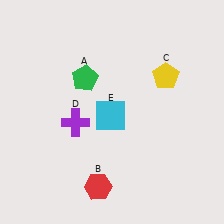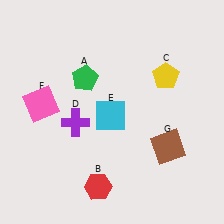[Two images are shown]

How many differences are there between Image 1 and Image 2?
There are 2 differences between the two images.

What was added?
A pink square (F), a brown square (G) were added in Image 2.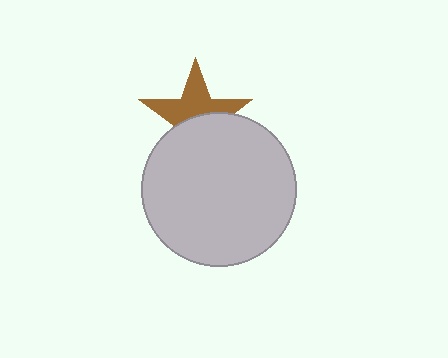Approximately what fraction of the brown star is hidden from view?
Roughly 48% of the brown star is hidden behind the light gray circle.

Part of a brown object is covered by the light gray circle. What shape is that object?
It is a star.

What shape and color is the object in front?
The object in front is a light gray circle.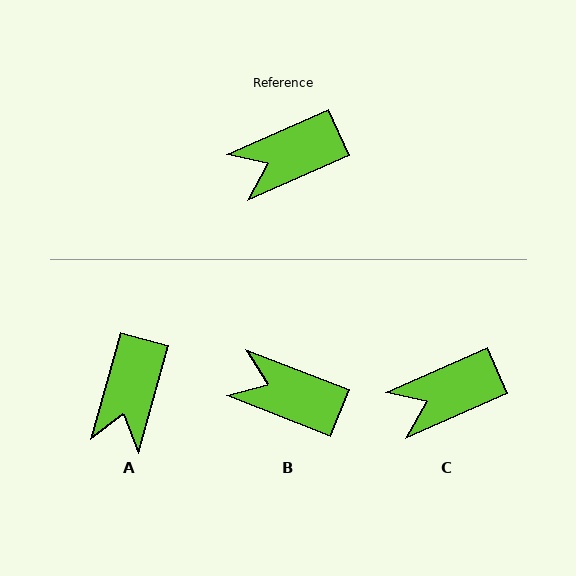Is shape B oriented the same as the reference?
No, it is off by about 45 degrees.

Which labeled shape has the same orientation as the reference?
C.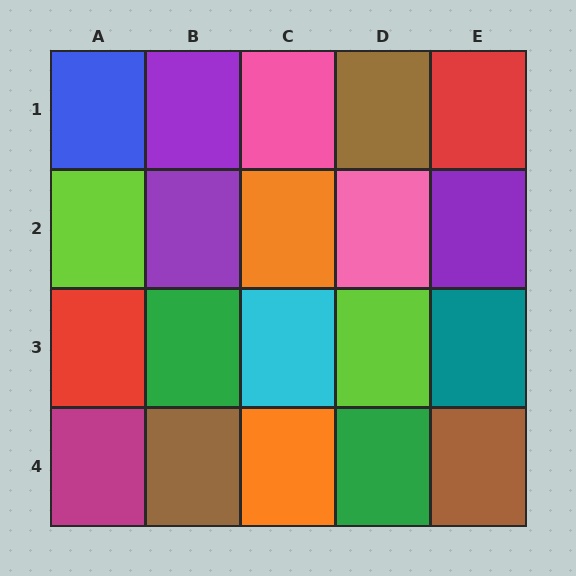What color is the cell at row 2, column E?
Purple.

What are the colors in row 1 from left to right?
Blue, purple, pink, brown, red.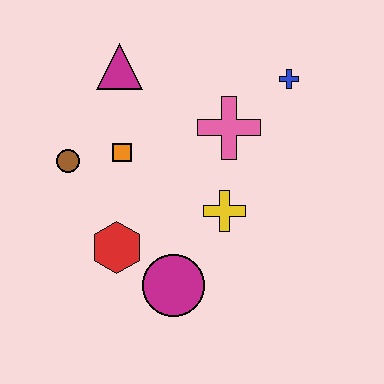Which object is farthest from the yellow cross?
The magenta triangle is farthest from the yellow cross.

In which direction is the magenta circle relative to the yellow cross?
The magenta circle is below the yellow cross.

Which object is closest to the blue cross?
The pink cross is closest to the blue cross.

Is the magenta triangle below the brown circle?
No